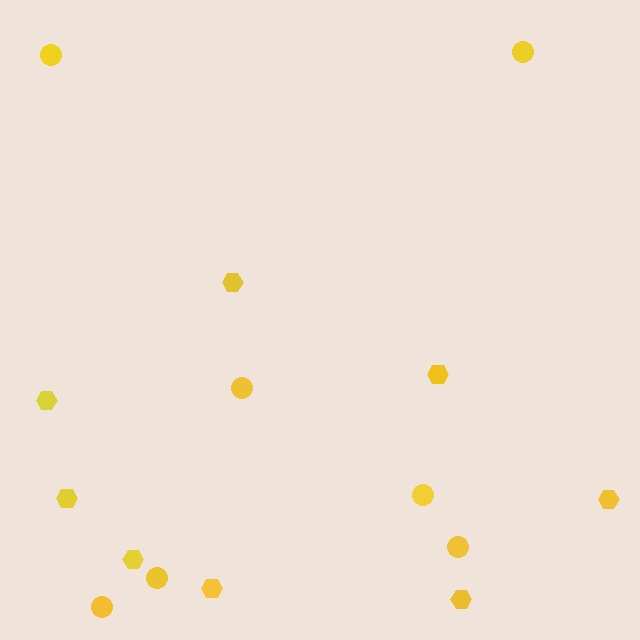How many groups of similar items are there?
There are 2 groups: one group of hexagons (8) and one group of circles (7).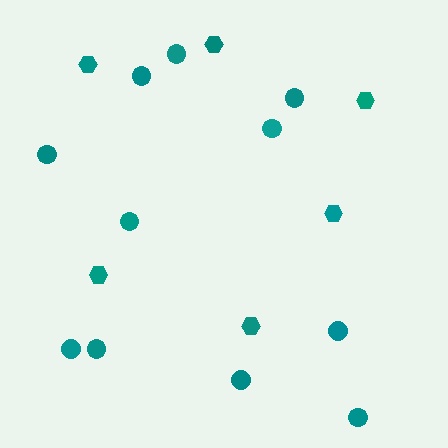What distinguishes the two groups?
There are 2 groups: one group of hexagons (6) and one group of circles (11).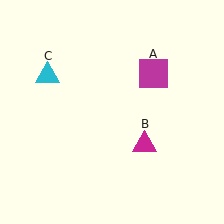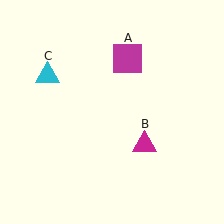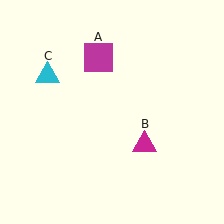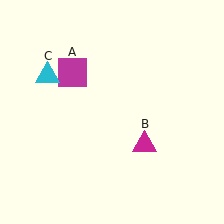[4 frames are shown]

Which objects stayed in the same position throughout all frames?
Magenta triangle (object B) and cyan triangle (object C) remained stationary.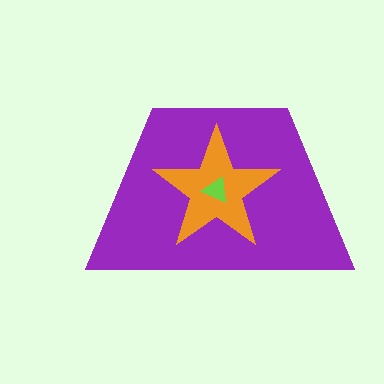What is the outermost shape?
The purple trapezoid.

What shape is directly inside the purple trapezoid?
The orange star.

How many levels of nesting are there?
3.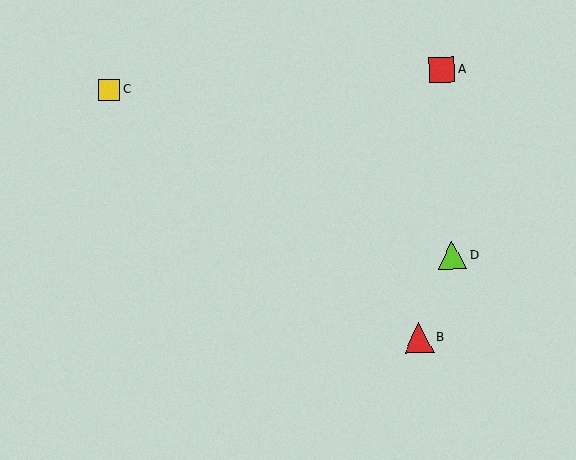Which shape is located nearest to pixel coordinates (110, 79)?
The yellow square (labeled C) at (109, 90) is nearest to that location.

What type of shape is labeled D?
Shape D is a lime triangle.